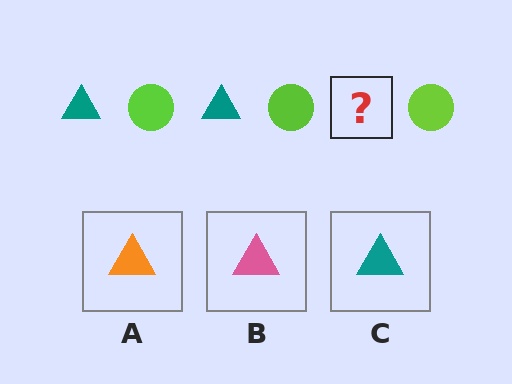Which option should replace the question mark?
Option C.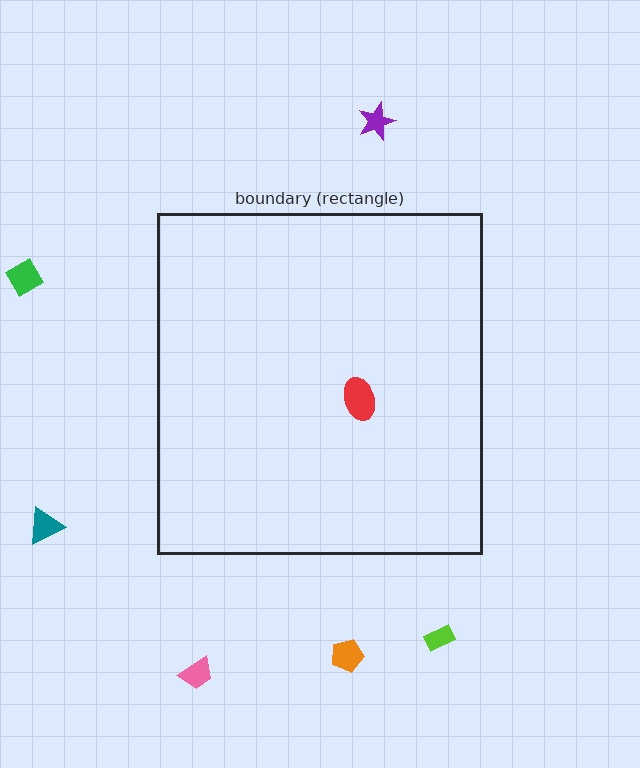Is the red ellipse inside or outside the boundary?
Inside.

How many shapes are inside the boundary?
1 inside, 6 outside.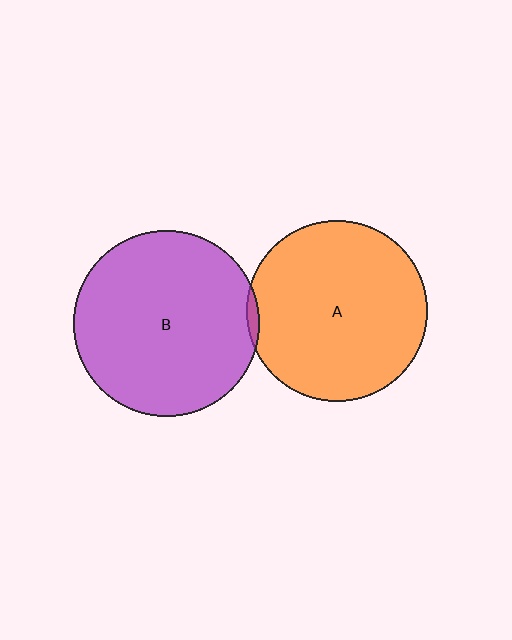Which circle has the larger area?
Circle B (purple).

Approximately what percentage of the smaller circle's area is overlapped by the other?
Approximately 5%.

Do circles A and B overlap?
Yes.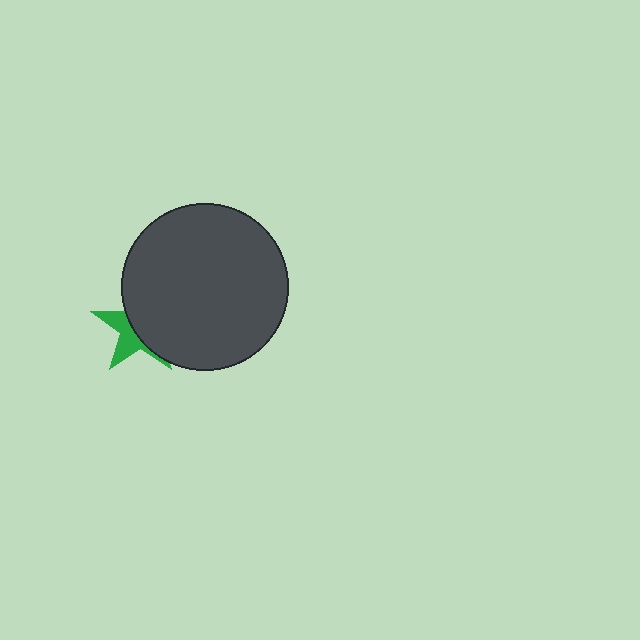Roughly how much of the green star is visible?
A small part of it is visible (roughly 39%).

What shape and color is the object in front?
The object in front is a dark gray circle.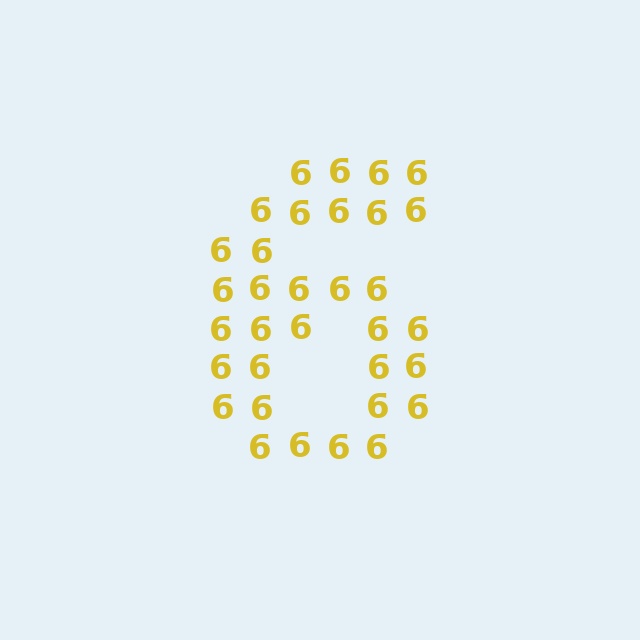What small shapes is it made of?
It is made of small digit 6's.